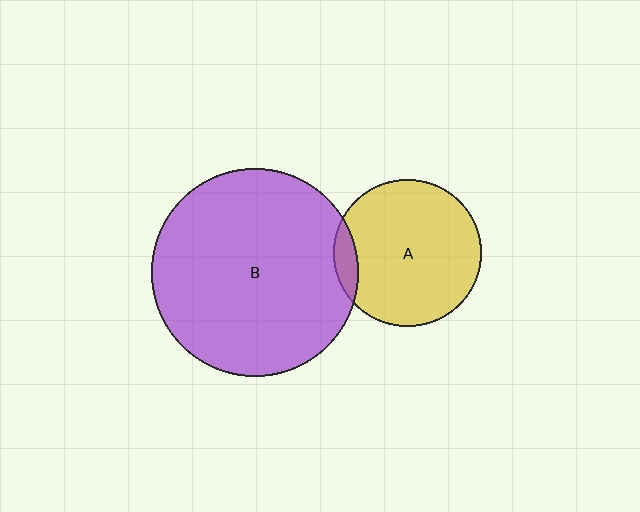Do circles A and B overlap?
Yes.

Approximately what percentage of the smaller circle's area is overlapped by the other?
Approximately 10%.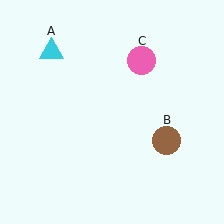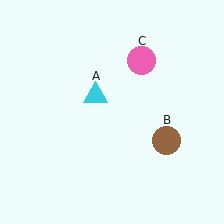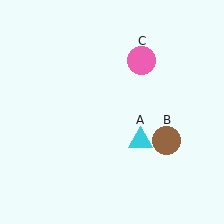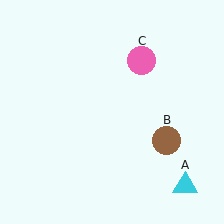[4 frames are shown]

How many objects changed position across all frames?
1 object changed position: cyan triangle (object A).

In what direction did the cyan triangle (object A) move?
The cyan triangle (object A) moved down and to the right.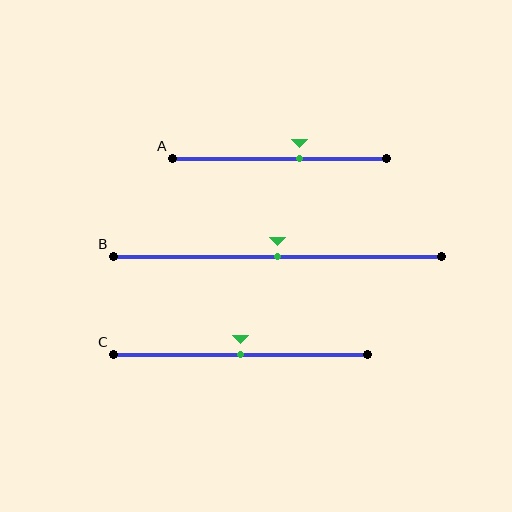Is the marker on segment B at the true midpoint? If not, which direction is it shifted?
Yes, the marker on segment B is at the true midpoint.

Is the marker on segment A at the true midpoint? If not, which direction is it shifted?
No, the marker on segment A is shifted to the right by about 9% of the segment length.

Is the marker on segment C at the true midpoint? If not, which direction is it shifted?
Yes, the marker on segment C is at the true midpoint.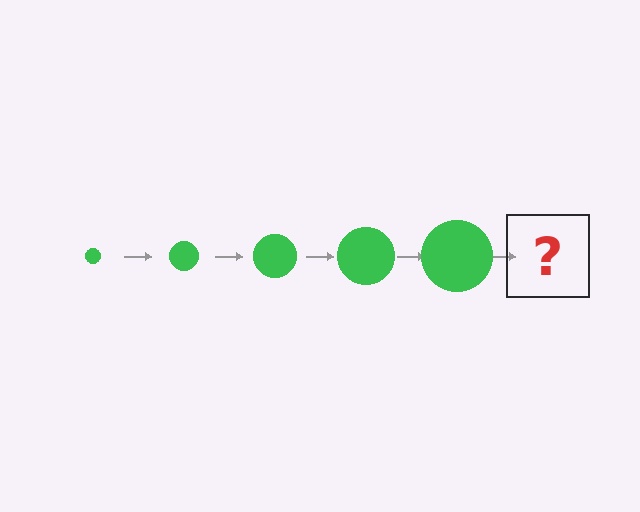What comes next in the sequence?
The next element should be a green circle, larger than the previous one.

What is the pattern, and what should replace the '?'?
The pattern is that the circle gets progressively larger each step. The '?' should be a green circle, larger than the previous one.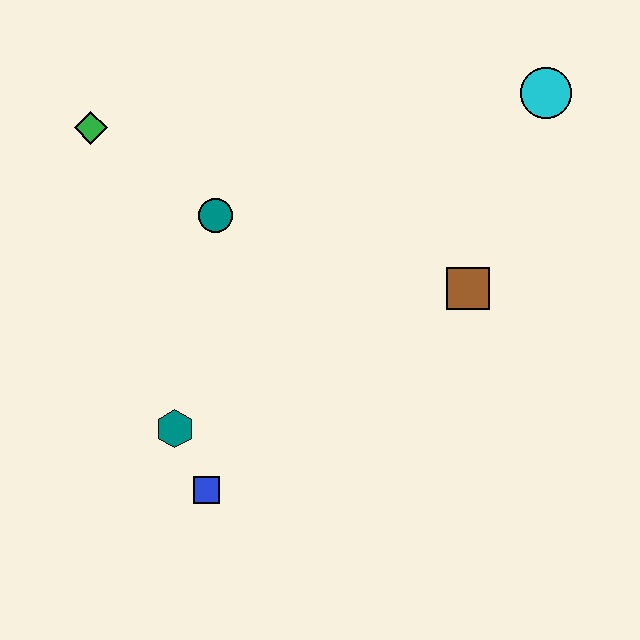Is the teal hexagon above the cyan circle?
No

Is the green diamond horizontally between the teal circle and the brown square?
No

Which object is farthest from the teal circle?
The cyan circle is farthest from the teal circle.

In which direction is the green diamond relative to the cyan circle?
The green diamond is to the left of the cyan circle.